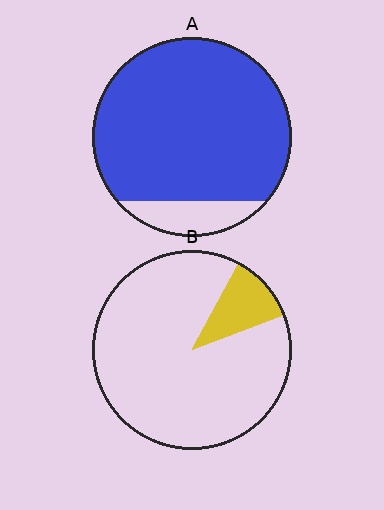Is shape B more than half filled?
No.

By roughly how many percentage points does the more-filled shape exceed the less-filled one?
By roughly 75 percentage points (A over B).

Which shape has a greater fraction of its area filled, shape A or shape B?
Shape A.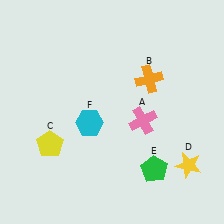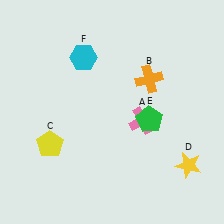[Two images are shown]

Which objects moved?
The objects that moved are: the green pentagon (E), the cyan hexagon (F).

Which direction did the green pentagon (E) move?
The green pentagon (E) moved up.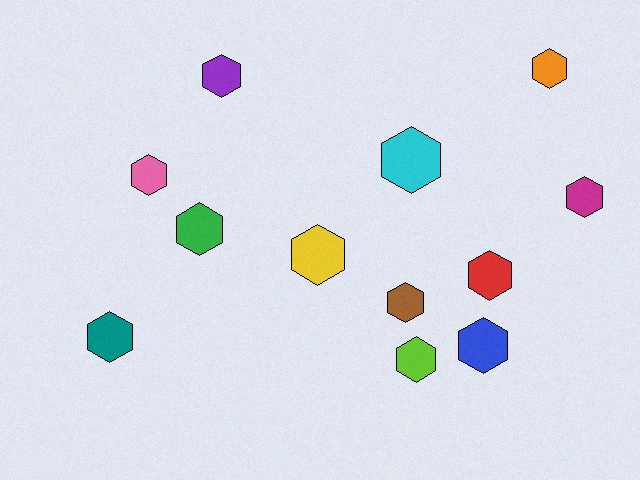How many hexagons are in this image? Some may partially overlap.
There are 12 hexagons.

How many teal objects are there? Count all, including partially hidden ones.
There is 1 teal object.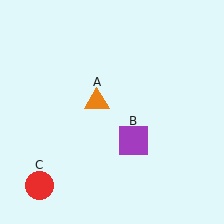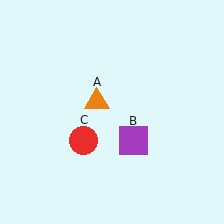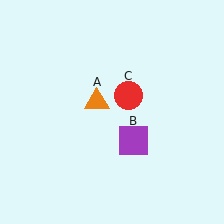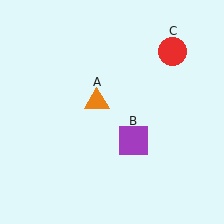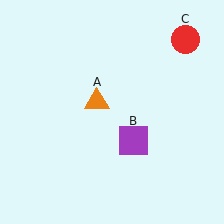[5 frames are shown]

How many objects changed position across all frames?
1 object changed position: red circle (object C).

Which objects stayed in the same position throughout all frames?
Orange triangle (object A) and purple square (object B) remained stationary.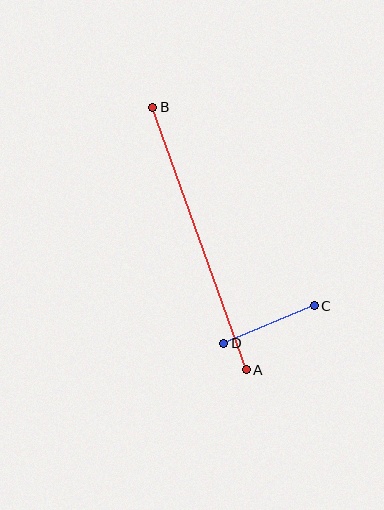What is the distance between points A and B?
The distance is approximately 279 pixels.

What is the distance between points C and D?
The distance is approximately 98 pixels.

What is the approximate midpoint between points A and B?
The midpoint is at approximately (200, 238) pixels.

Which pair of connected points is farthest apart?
Points A and B are farthest apart.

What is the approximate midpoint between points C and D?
The midpoint is at approximately (269, 325) pixels.